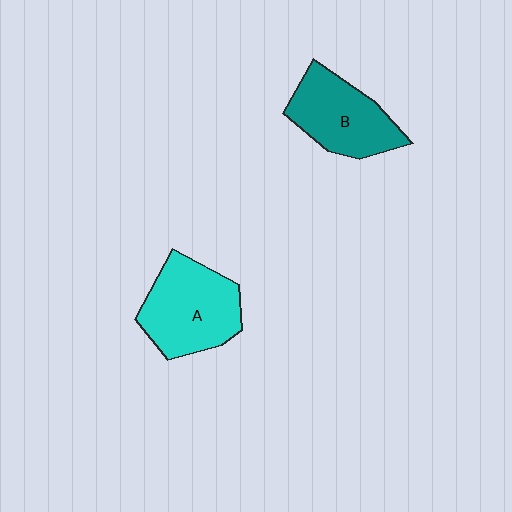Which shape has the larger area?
Shape A (cyan).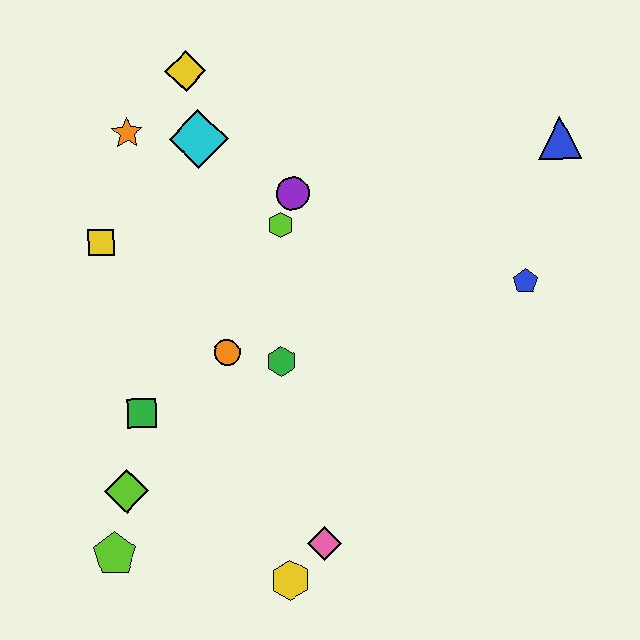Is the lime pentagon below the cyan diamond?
Yes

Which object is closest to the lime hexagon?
The purple circle is closest to the lime hexagon.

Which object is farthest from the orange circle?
The blue triangle is farthest from the orange circle.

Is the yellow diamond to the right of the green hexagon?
No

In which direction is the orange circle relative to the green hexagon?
The orange circle is to the left of the green hexagon.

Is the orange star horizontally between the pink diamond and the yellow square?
Yes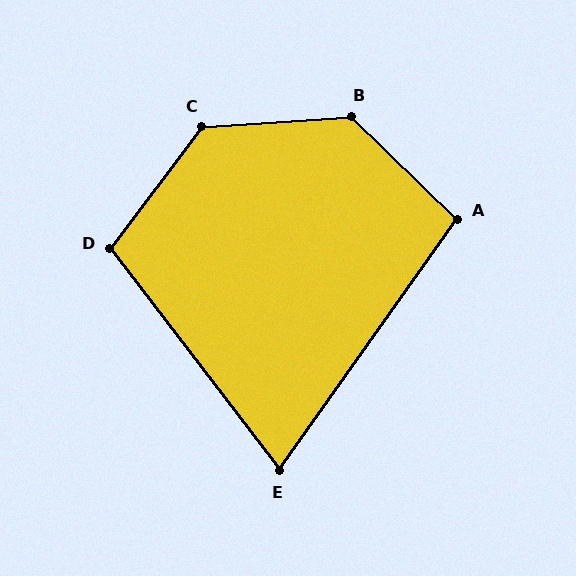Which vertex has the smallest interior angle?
E, at approximately 73 degrees.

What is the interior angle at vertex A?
Approximately 99 degrees (obtuse).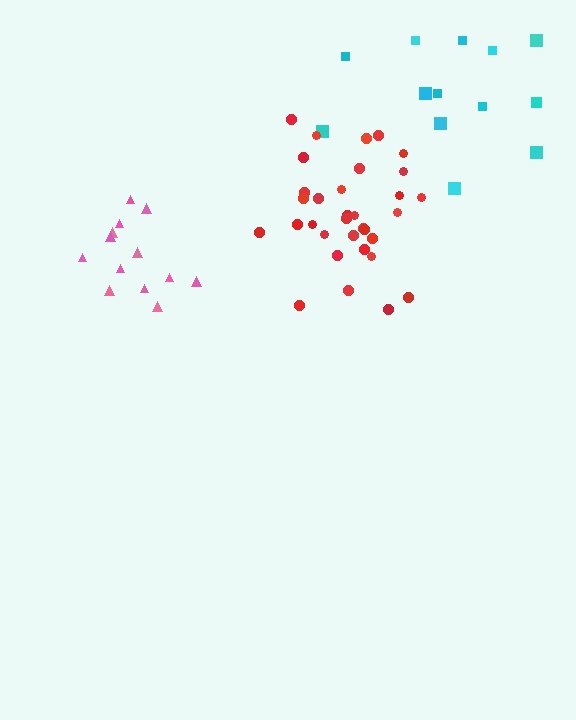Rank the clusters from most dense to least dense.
red, pink, cyan.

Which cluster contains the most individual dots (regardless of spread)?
Red (34).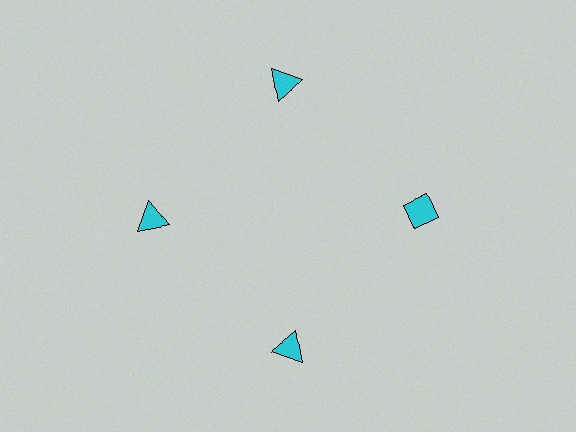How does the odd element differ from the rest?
It has a different shape: diamond instead of triangle.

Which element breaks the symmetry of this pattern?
The cyan diamond at roughly the 3 o'clock position breaks the symmetry. All other shapes are cyan triangles.